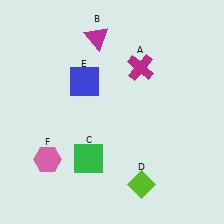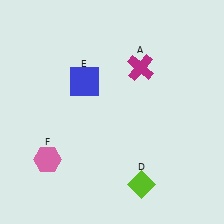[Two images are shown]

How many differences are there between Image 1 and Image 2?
There are 2 differences between the two images.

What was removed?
The magenta triangle (B), the green square (C) were removed in Image 2.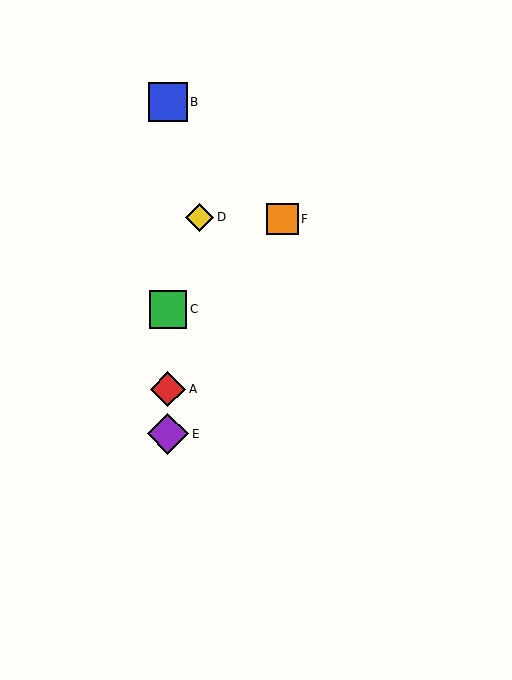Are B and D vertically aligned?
No, B is at x≈168 and D is at x≈200.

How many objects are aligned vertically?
4 objects (A, B, C, E) are aligned vertically.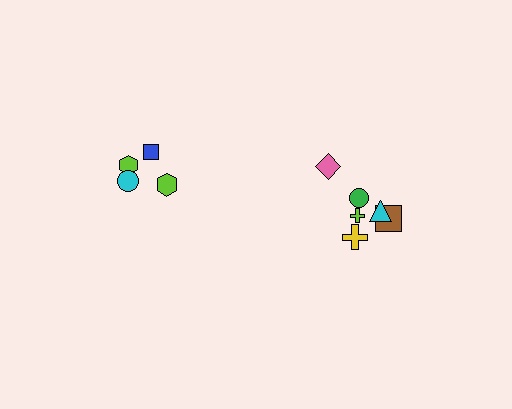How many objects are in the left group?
There are 4 objects.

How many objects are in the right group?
There are 6 objects.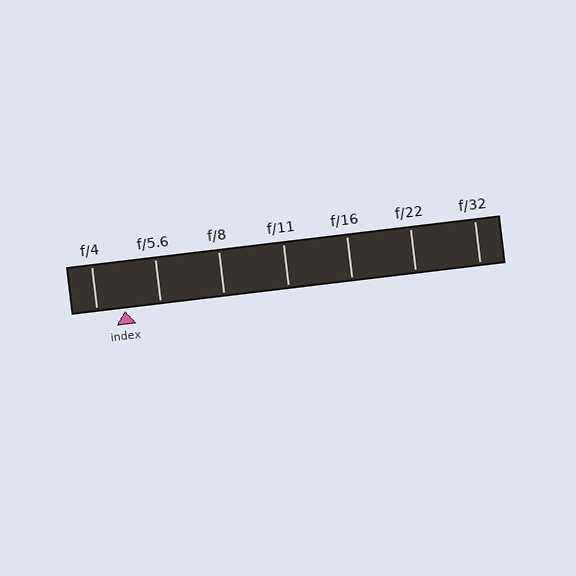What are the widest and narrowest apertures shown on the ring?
The widest aperture shown is f/4 and the narrowest is f/32.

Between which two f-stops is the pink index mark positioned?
The index mark is between f/4 and f/5.6.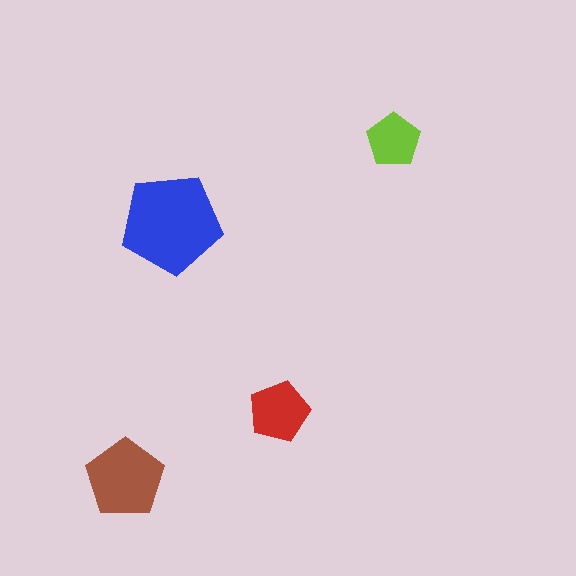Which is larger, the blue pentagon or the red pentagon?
The blue one.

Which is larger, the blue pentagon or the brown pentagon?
The blue one.